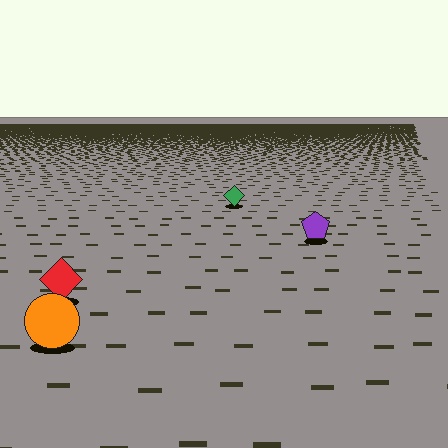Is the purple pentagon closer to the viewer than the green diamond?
Yes. The purple pentagon is closer — you can tell from the texture gradient: the ground texture is coarser near it.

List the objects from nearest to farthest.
From nearest to farthest: the orange circle, the red diamond, the purple pentagon, the green diamond.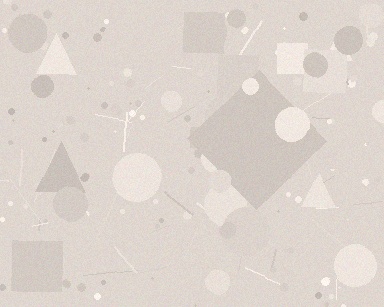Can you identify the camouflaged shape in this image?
The camouflaged shape is a diamond.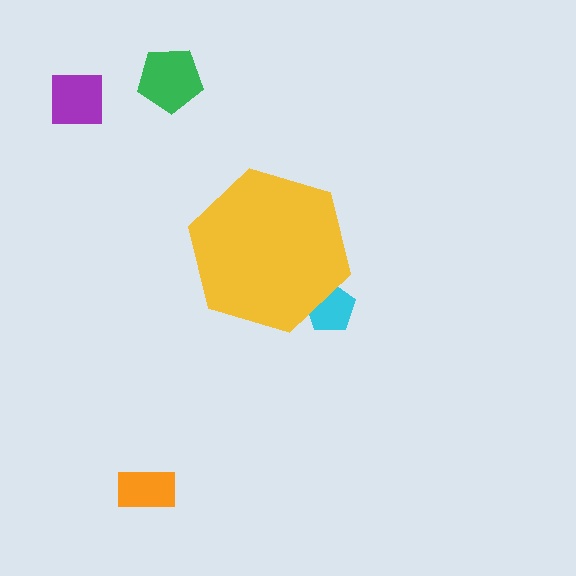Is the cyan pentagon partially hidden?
Yes, the cyan pentagon is partially hidden behind the yellow hexagon.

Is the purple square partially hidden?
No, the purple square is fully visible.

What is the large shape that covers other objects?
A yellow hexagon.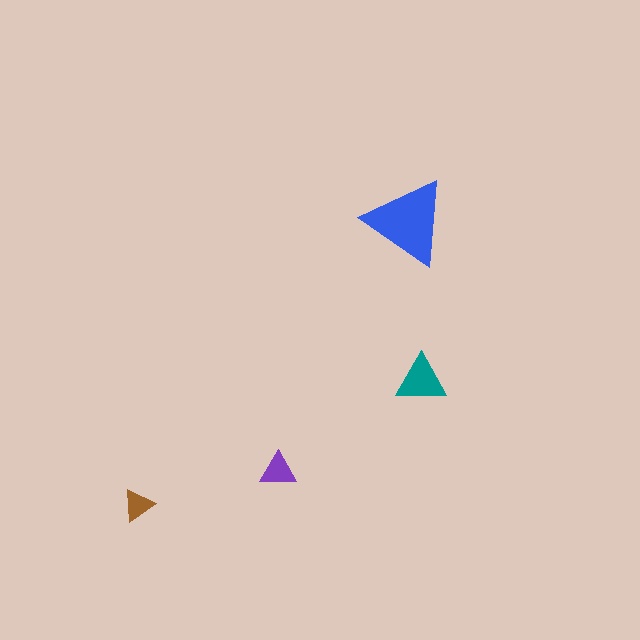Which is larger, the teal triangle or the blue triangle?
The blue one.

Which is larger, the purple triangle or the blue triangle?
The blue one.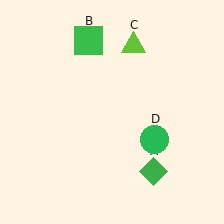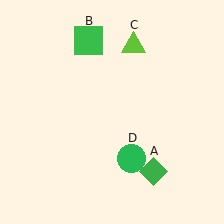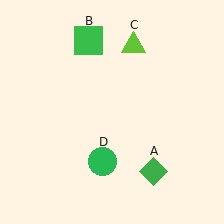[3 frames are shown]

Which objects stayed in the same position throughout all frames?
Green diamond (object A) and green square (object B) and lime triangle (object C) remained stationary.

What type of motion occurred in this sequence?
The green circle (object D) rotated clockwise around the center of the scene.